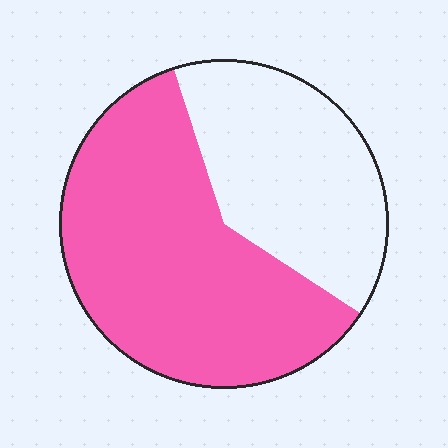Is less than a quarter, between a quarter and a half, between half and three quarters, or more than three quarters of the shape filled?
Between half and three quarters.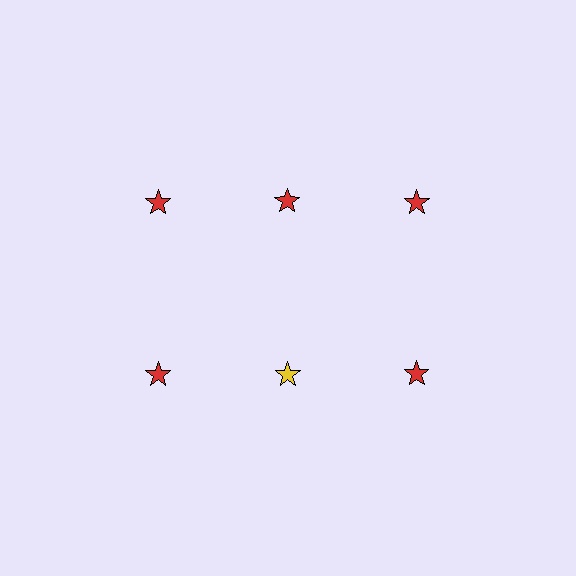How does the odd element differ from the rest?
It has a different color: yellow instead of red.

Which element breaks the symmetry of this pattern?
The yellow star in the second row, second from left column breaks the symmetry. All other shapes are red stars.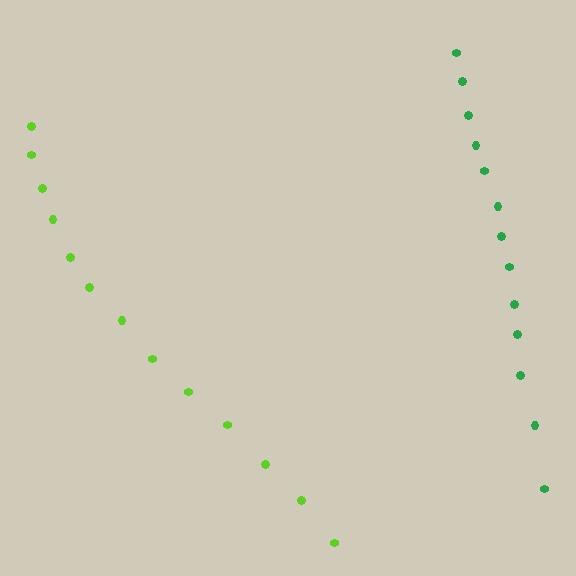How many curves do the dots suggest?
There are 2 distinct paths.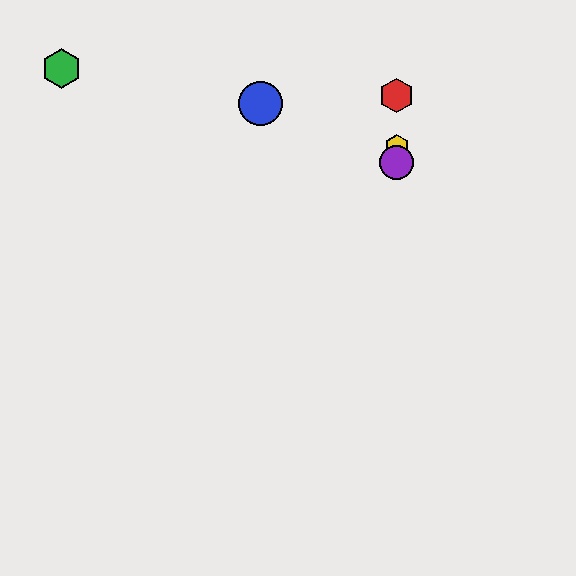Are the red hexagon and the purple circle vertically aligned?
Yes, both are at x≈397.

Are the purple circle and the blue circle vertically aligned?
No, the purple circle is at x≈397 and the blue circle is at x≈261.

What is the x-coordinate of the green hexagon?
The green hexagon is at x≈61.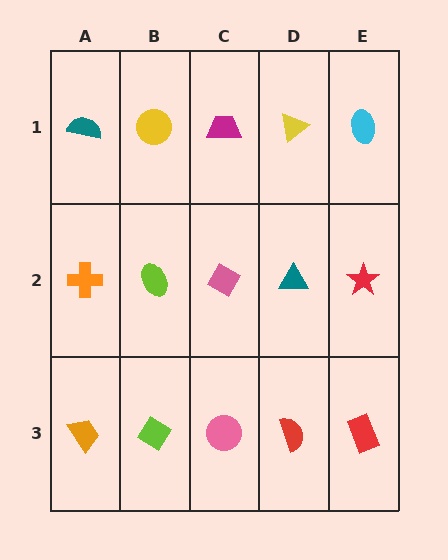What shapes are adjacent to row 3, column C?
A pink diamond (row 2, column C), a lime diamond (row 3, column B), a red semicircle (row 3, column D).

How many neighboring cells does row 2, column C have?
4.